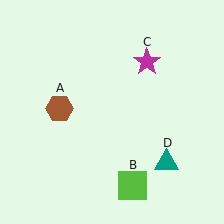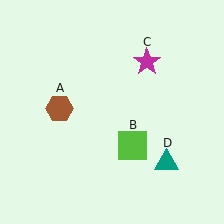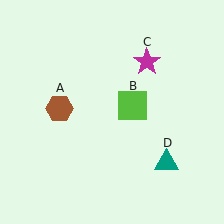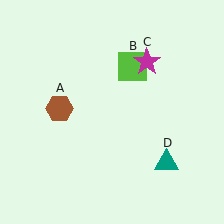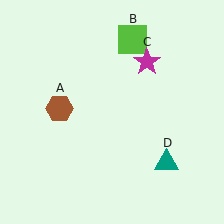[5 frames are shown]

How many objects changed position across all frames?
1 object changed position: lime square (object B).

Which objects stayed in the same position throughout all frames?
Brown hexagon (object A) and magenta star (object C) and teal triangle (object D) remained stationary.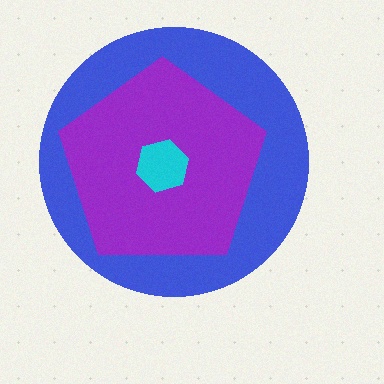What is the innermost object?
The cyan hexagon.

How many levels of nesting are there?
3.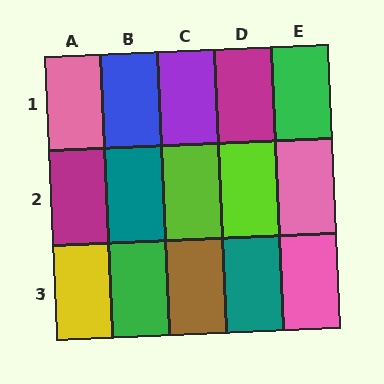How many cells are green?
2 cells are green.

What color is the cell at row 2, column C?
Lime.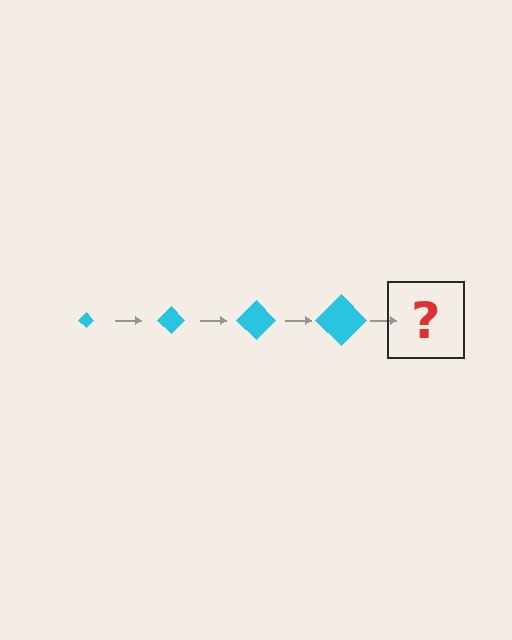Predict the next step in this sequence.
The next step is a cyan diamond, larger than the previous one.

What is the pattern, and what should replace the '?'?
The pattern is that the diamond gets progressively larger each step. The '?' should be a cyan diamond, larger than the previous one.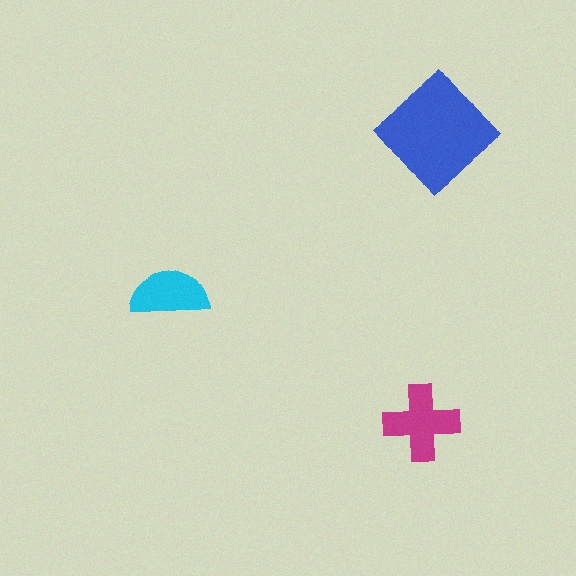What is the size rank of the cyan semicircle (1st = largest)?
3rd.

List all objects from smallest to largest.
The cyan semicircle, the magenta cross, the blue diamond.